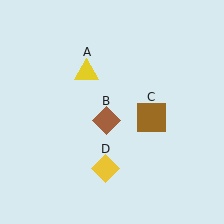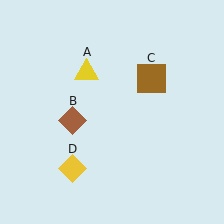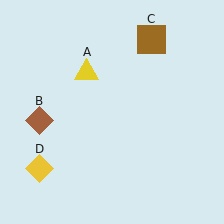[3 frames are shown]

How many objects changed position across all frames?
3 objects changed position: brown diamond (object B), brown square (object C), yellow diamond (object D).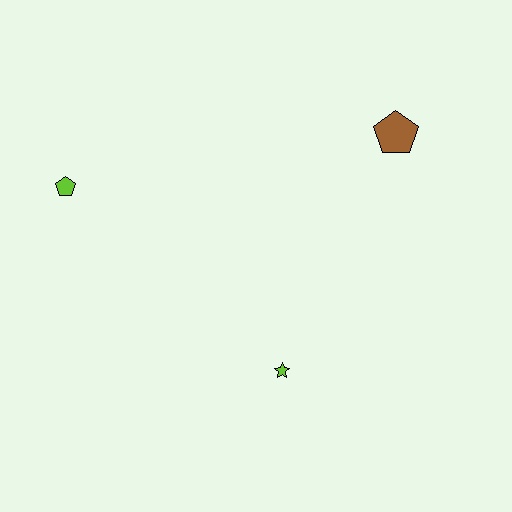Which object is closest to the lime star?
The brown pentagon is closest to the lime star.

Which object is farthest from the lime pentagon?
The brown pentagon is farthest from the lime pentagon.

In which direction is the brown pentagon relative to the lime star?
The brown pentagon is above the lime star.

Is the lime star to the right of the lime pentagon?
Yes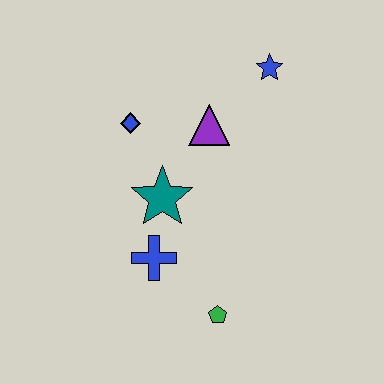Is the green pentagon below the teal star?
Yes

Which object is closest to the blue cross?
The teal star is closest to the blue cross.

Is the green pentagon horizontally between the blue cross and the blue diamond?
No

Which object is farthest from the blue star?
The green pentagon is farthest from the blue star.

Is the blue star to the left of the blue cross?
No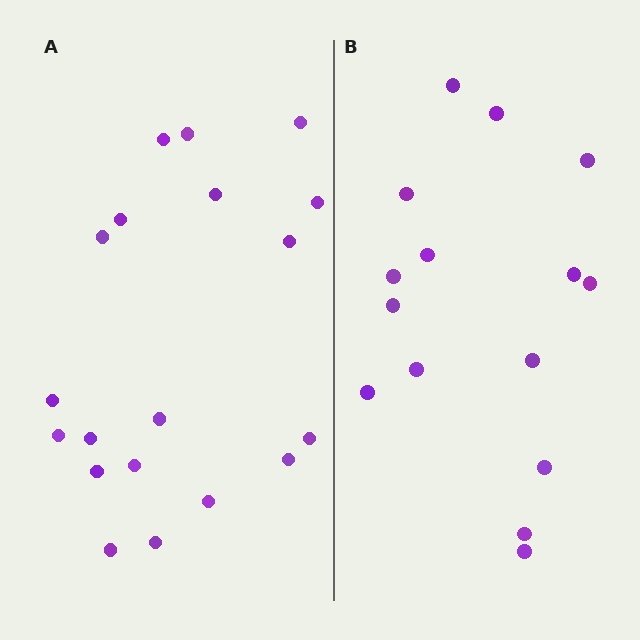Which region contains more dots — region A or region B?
Region A (the left region) has more dots.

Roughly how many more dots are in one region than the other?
Region A has about 4 more dots than region B.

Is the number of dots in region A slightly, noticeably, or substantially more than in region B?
Region A has noticeably more, but not dramatically so. The ratio is roughly 1.3 to 1.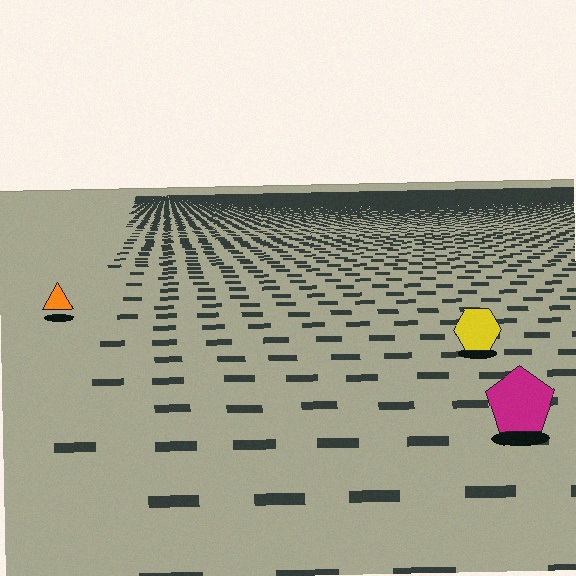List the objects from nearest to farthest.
From nearest to farthest: the magenta pentagon, the yellow hexagon, the orange triangle.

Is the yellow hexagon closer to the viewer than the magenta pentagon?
No. The magenta pentagon is closer — you can tell from the texture gradient: the ground texture is coarser near it.